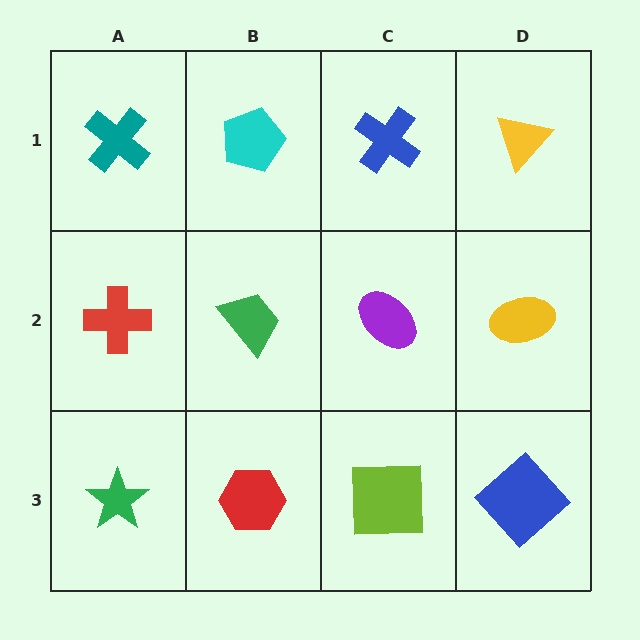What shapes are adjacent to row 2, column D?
A yellow triangle (row 1, column D), a blue diamond (row 3, column D), a purple ellipse (row 2, column C).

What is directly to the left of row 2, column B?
A red cross.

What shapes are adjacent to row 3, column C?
A purple ellipse (row 2, column C), a red hexagon (row 3, column B), a blue diamond (row 3, column D).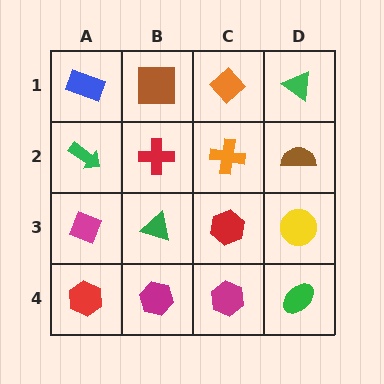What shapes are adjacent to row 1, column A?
A green arrow (row 2, column A), a brown square (row 1, column B).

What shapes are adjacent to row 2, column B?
A brown square (row 1, column B), a green triangle (row 3, column B), a green arrow (row 2, column A), an orange cross (row 2, column C).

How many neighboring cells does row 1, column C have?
3.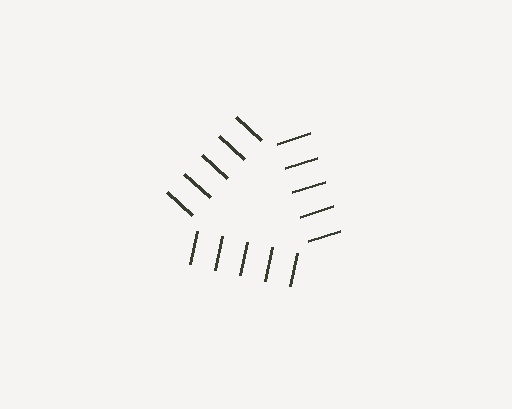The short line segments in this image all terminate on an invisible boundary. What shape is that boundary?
An illusory triangle — the line segments terminate on its edges but no continuous stroke is drawn.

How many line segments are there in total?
15 — 5 along each of the 3 edges.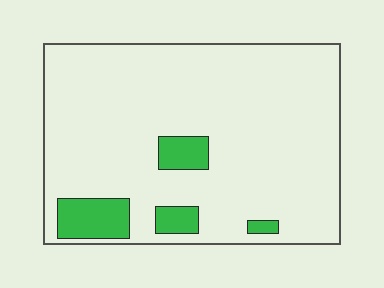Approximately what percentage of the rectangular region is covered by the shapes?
Approximately 10%.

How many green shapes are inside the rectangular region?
4.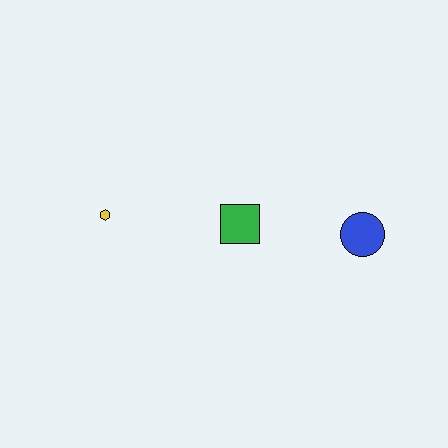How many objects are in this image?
There are 3 objects.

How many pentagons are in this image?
There are no pentagons.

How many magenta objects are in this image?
There are no magenta objects.